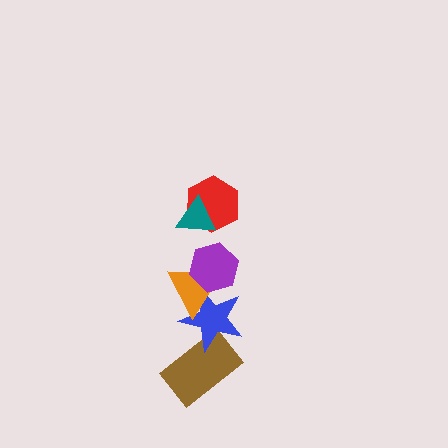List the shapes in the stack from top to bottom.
From top to bottom: the teal triangle, the red hexagon, the purple hexagon, the orange triangle, the blue star, the brown rectangle.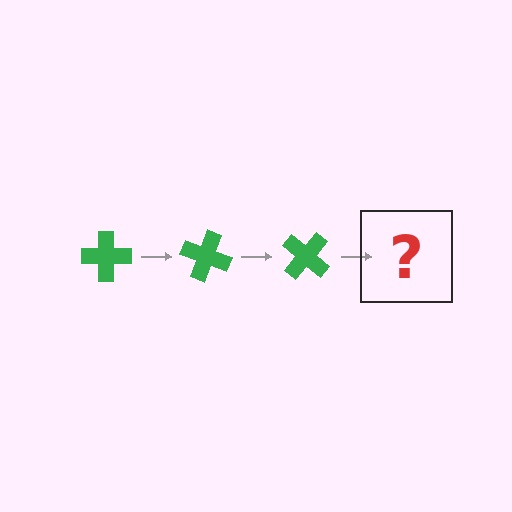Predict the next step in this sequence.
The next step is a green cross rotated 60 degrees.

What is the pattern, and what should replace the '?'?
The pattern is that the cross rotates 20 degrees each step. The '?' should be a green cross rotated 60 degrees.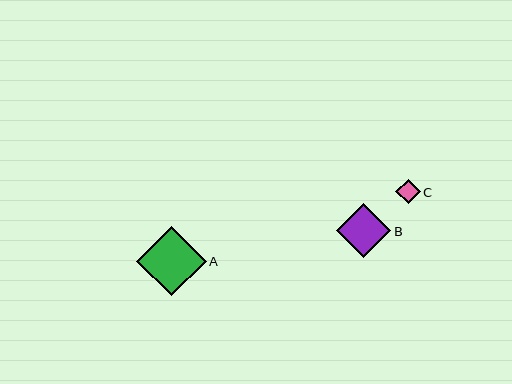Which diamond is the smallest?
Diamond C is the smallest with a size of approximately 24 pixels.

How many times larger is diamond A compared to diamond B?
Diamond A is approximately 1.3 times the size of diamond B.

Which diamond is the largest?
Diamond A is the largest with a size of approximately 69 pixels.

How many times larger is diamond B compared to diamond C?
Diamond B is approximately 2.2 times the size of diamond C.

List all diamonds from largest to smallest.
From largest to smallest: A, B, C.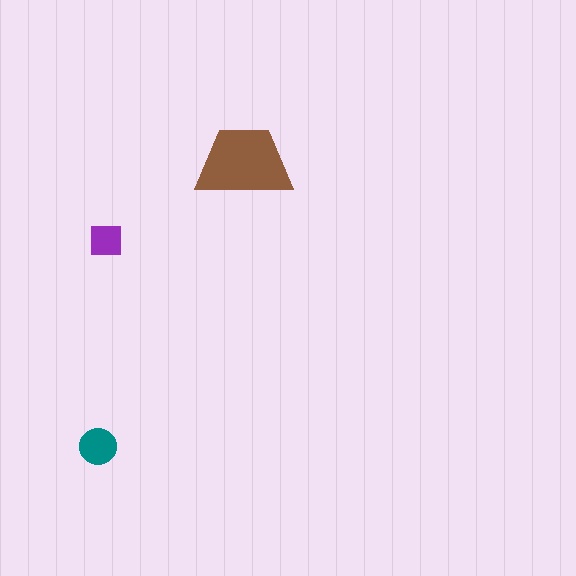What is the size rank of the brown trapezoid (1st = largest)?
1st.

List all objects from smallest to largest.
The purple square, the teal circle, the brown trapezoid.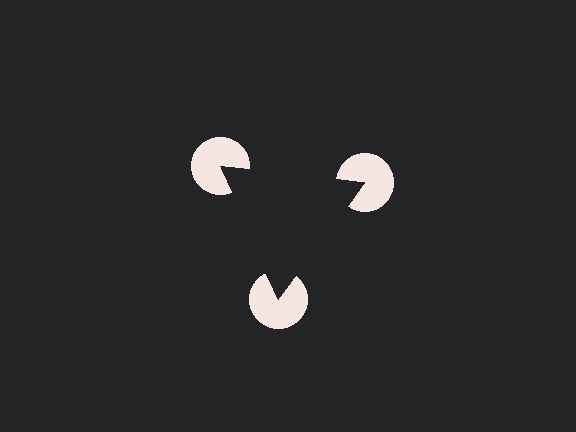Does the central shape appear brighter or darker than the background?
It typically appears slightly darker than the background, even though no actual brightness change is drawn.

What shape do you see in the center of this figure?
An illusory triangle — its edges are inferred from the aligned wedge cuts in the pac-man discs, not physically drawn.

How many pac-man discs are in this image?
There are 3 — one at each vertex of the illusory triangle.